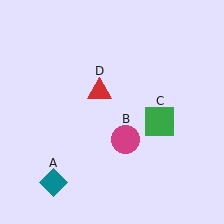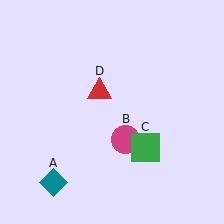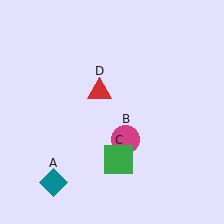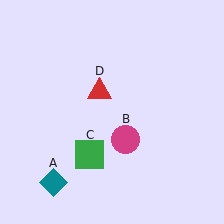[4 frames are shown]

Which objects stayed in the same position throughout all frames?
Teal diamond (object A) and magenta circle (object B) and red triangle (object D) remained stationary.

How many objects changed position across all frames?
1 object changed position: green square (object C).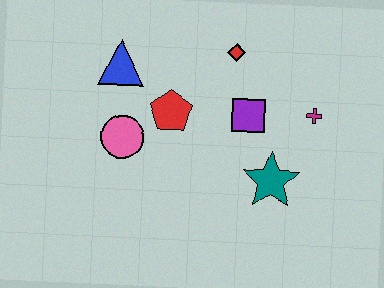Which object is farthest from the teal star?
The blue triangle is farthest from the teal star.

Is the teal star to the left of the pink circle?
No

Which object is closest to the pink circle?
The red pentagon is closest to the pink circle.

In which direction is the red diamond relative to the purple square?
The red diamond is above the purple square.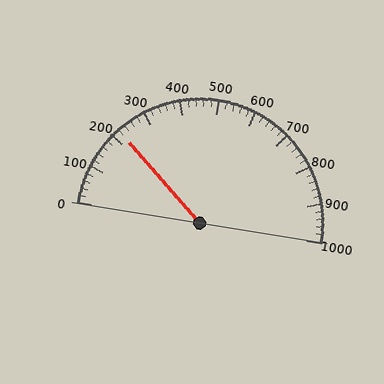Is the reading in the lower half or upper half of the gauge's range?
The reading is in the lower half of the range (0 to 1000).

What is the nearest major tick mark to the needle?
The nearest major tick mark is 200.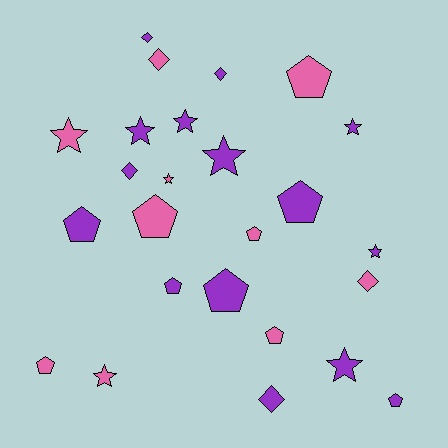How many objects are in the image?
There are 25 objects.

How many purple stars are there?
There are 6 purple stars.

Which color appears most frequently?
Purple, with 15 objects.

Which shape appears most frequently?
Pentagon, with 10 objects.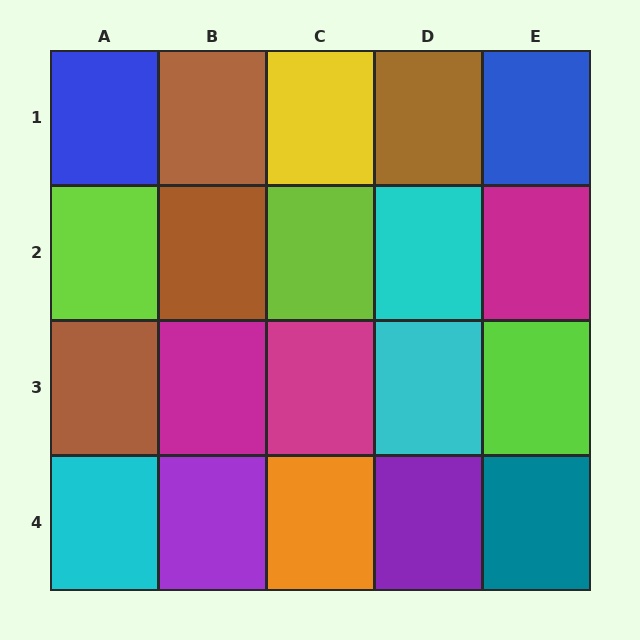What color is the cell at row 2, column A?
Lime.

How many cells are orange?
1 cell is orange.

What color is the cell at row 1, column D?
Brown.